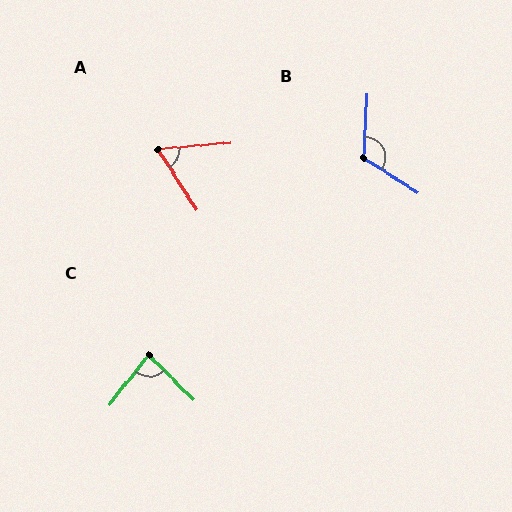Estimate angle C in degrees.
Approximately 83 degrees.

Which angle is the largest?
B, at approximately 119 degrees.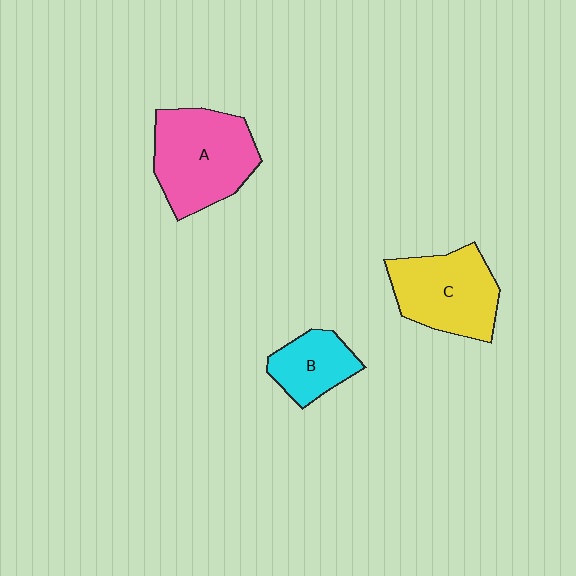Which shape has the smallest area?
Shape B (cyan).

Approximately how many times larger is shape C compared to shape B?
Approximately 1.7 times.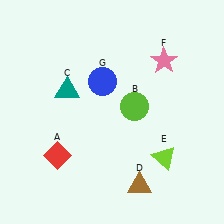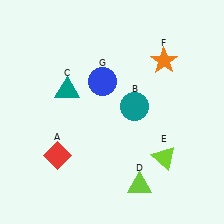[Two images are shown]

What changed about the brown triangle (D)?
In Image 1, D is brown. In Image 2, it changed to lime.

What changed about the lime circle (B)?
In Image 1, B is lime. In Image 2, it changed to teal.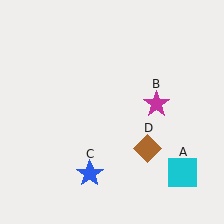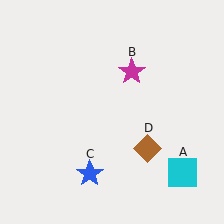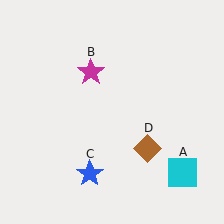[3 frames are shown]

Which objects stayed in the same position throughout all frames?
Cyan square (object A) and blue star (object C) and brown diamond (object D) remained stationary.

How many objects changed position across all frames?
1 object changed position: magenta star (object B).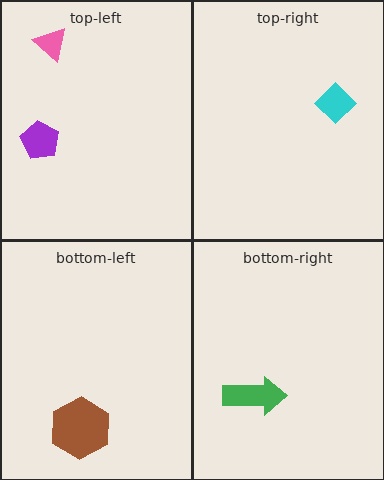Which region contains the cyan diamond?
The top-right region.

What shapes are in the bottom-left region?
The brown hexagon.